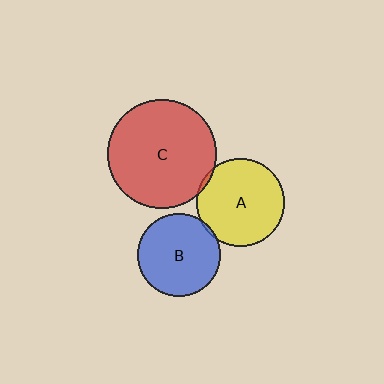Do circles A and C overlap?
Yes.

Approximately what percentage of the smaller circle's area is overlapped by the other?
Approximately 5%.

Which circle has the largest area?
Circle C (red).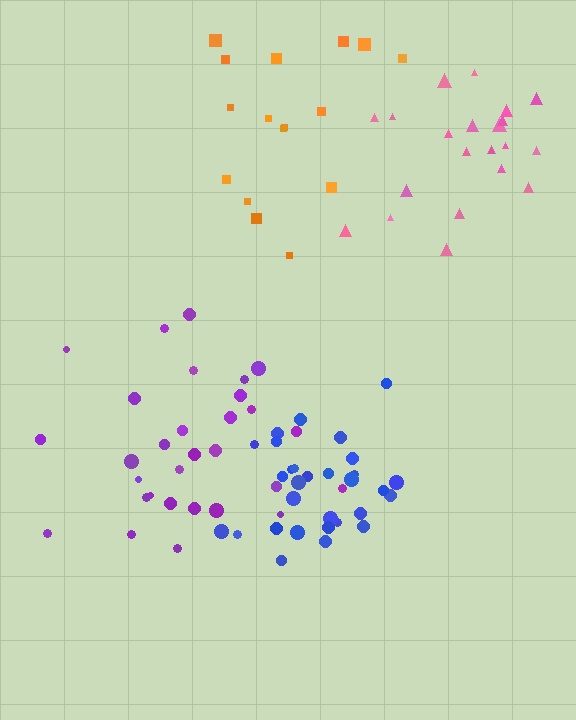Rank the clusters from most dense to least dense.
blue, purple, pink, orange.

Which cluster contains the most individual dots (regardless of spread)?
Blue (31).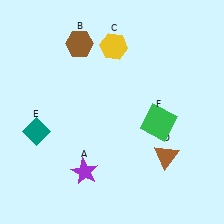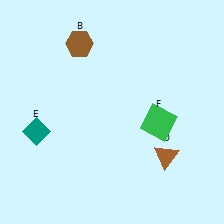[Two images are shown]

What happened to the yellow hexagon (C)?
The yellow hexagon (C) was removed in Image 2. It was in the top-right area of Image 1.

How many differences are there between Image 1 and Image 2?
There are 2 differences between the two images.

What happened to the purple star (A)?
The purple star (A) was removed in Image 2. It was in the bottom-left area of Image 1.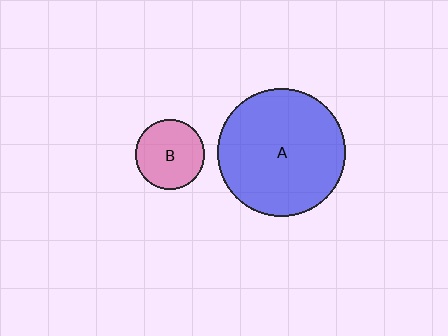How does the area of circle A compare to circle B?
Approximately 3.4 times.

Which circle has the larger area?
Circle A (blue).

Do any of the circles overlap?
No, none of the circles overlap.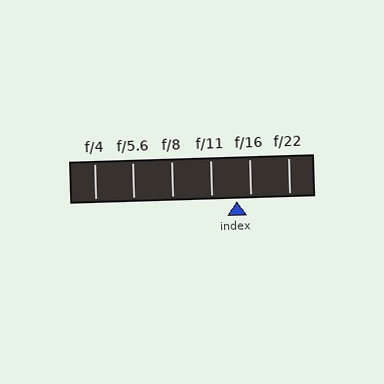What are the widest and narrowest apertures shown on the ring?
The widest aperture shown is f/4 and the narrowest is f/22.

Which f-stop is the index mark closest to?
The index mark is closest to f/16.